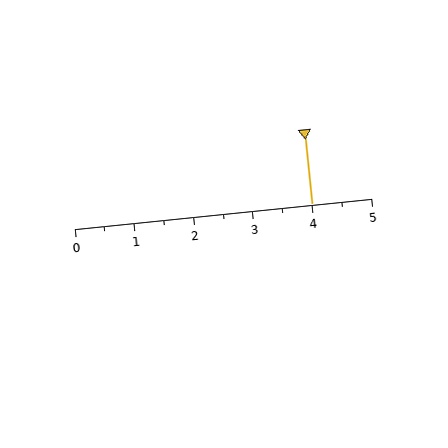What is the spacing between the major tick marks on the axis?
The major ticks are spaced 1 apart.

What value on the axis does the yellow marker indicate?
The marker indicates approximately 4.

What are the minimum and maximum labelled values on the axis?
The axis runs from 0 to 5.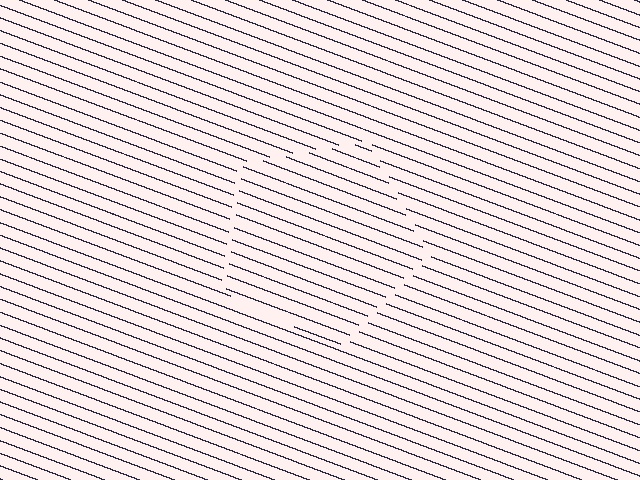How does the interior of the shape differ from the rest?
The interior of the shape contains the same grating, shifted by half a period — the contour is defined by the phase discontinuity where line-ends from the inner and outer gratings abut.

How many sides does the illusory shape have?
5 sides — the line-ends trace a pentagon.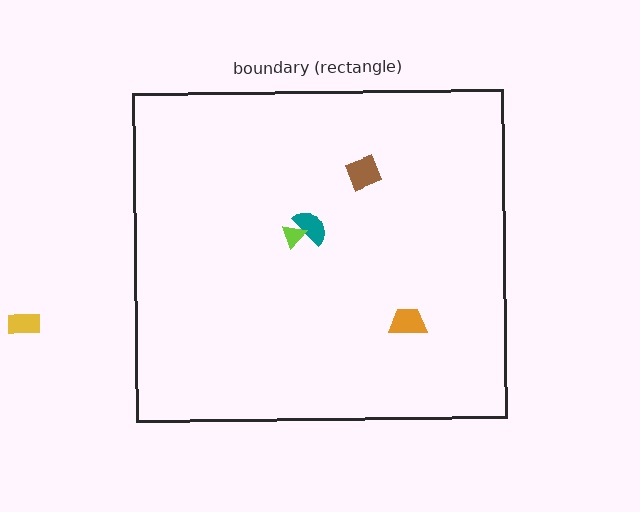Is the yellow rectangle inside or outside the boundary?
Outside.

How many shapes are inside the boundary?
4 inside, 1 outside.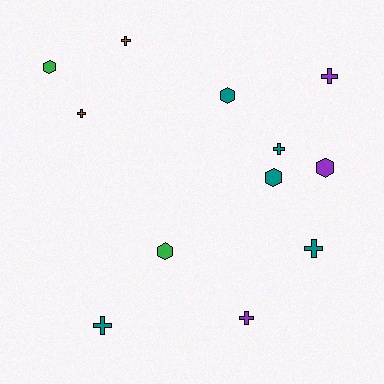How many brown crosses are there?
There are 2 brown crosses.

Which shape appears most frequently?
Cross, with 7 objects.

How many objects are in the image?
There are 12 objects.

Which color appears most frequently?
Teal, with 5 objects.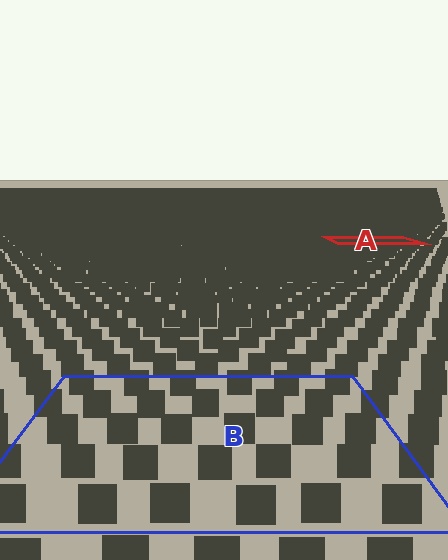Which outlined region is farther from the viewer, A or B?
Region A is farther from the viewer — the texture elements inside it appear smaller and more densely packed.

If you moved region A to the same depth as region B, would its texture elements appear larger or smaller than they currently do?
They would appear larger. At a closer depth, the same texture elements are projected at a bigger on-screen size.